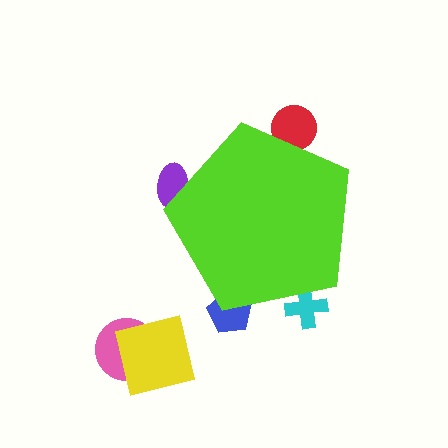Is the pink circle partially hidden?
No, the pink circle is fully visible.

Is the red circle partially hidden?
Yes, the red circle is partially hidden behind the lime pentagon.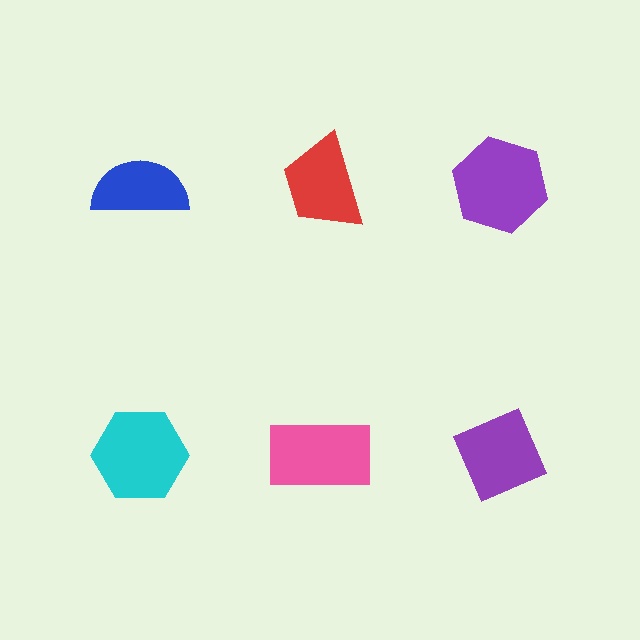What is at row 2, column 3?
A purple diamond.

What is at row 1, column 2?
A red trapezoid.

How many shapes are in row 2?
3 shapes.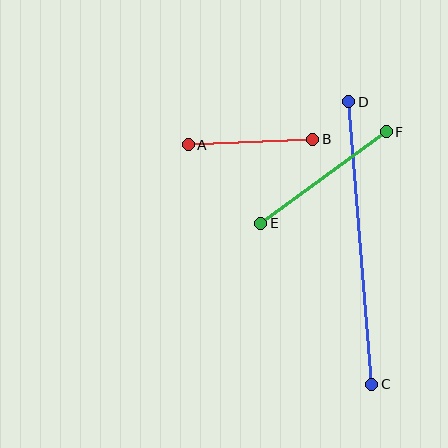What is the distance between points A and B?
The distance is approximately 125 pixels.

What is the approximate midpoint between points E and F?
The midpoint is at approximately (323, 177) pixels.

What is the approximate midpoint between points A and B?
The midpoint is at approximately (251, 142) pixels.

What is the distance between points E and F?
The distance is approximately 156 pixels.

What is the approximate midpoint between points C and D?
The midpoint is at approximately (360, 243) pixels.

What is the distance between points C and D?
The distance is approximately 284 pixels.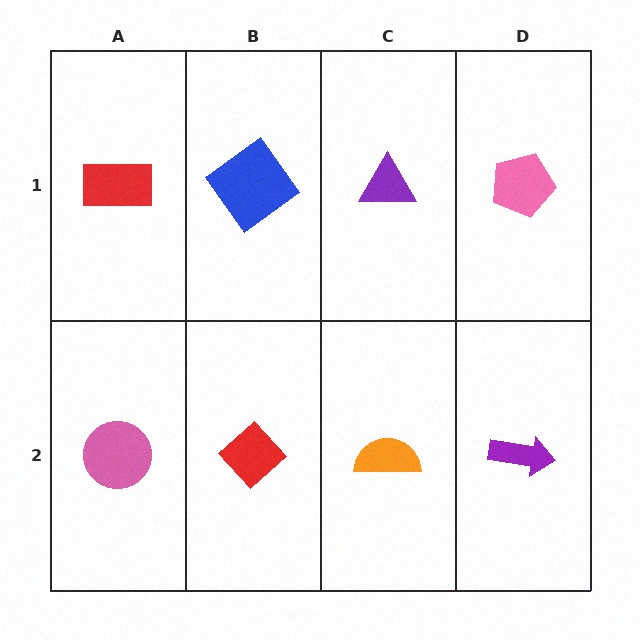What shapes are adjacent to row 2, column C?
A purple triangle (row 1, column C), a red diamond (row 2, column B), a purple arrow (row 2, column D).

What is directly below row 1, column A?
A pink circle.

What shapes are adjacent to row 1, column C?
An orange semicircle (row 2, column C), a blue diamond (row 1, column B), a pink pentagon (row 1, column D).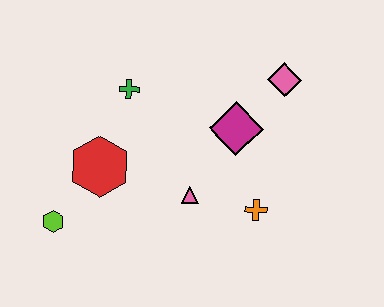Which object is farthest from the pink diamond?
The lime hexagon is farthest from the pink diamond.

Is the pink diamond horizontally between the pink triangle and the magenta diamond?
No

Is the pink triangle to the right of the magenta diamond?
No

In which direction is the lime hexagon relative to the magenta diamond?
The lime hexagon is to the left of the magenta diamond.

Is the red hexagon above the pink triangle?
Yes